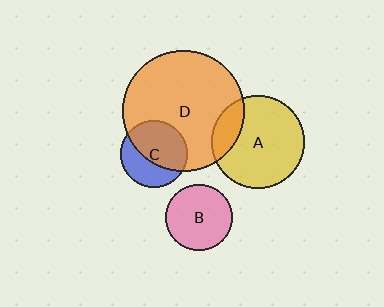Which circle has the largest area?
Circle D (orange).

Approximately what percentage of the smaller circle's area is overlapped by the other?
Approximately 20%.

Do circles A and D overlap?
Yes.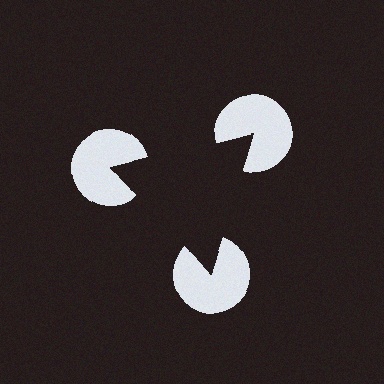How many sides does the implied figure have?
3 sides.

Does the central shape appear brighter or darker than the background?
It typically appears slightly darker than the background, even though no actual brightness change is drawn.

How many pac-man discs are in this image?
There are 3 — one at each vertex of the illusory triangle.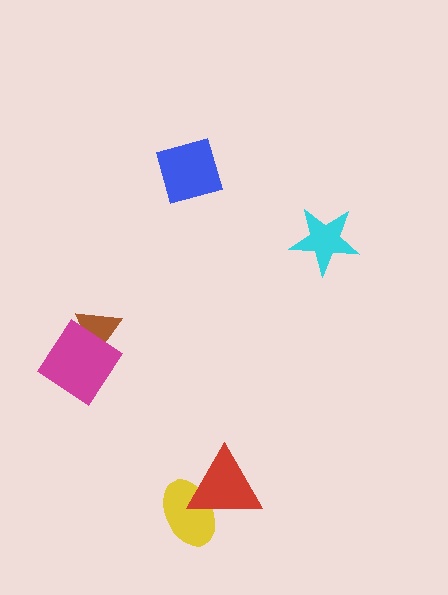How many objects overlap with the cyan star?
0 objects overlap with the cyan star.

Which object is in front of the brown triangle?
The magenta diamond is in front of the brown triangle.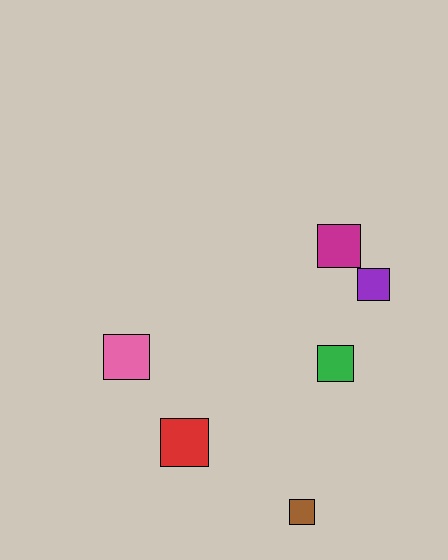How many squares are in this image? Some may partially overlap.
There are 6 squares.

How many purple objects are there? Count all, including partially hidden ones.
There is 1 purple object.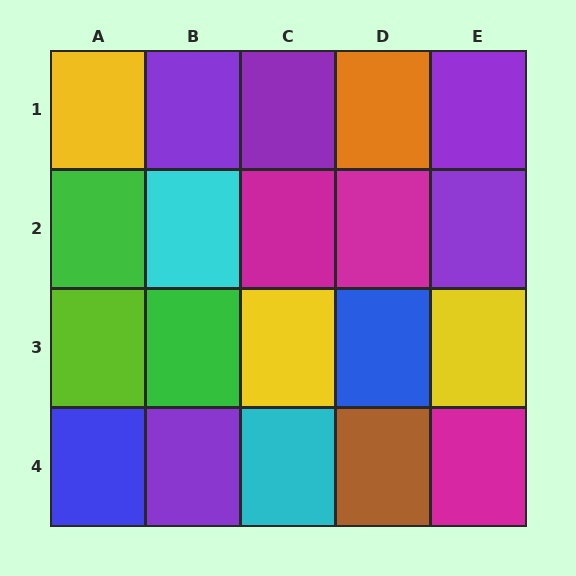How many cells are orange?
1 cell is orange.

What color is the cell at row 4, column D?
Brown.